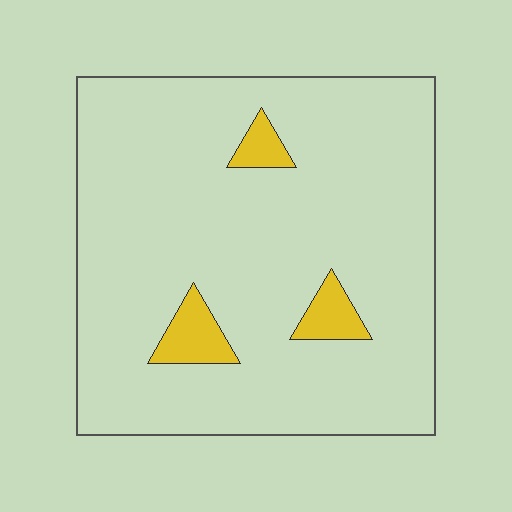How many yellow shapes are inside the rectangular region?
3.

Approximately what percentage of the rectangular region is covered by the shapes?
Approximately 5%.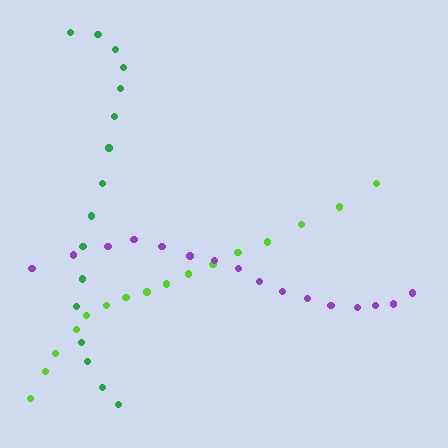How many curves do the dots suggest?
There are 3 distinct paths.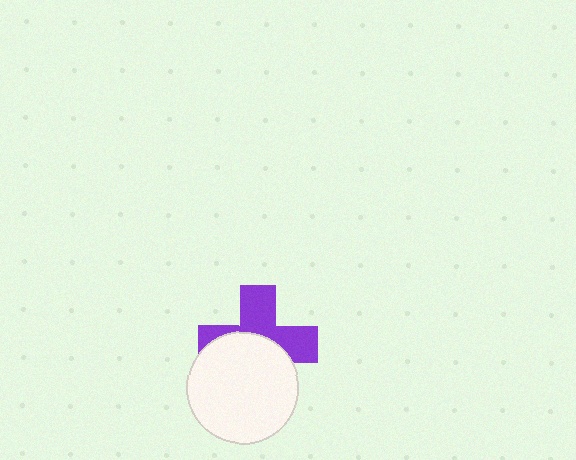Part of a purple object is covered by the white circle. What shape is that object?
It is a cross.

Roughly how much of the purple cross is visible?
About half of it is visible (roughly 50%).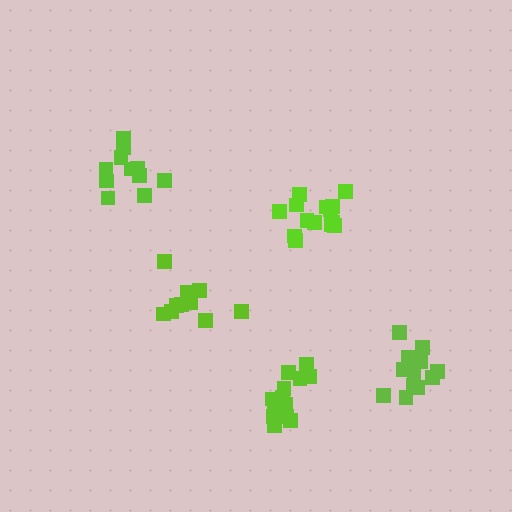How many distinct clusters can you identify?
There are 5 distinct clusters.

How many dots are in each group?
Group 1: 14 dots, Group 2: 12 dots, Group 3: 10 dots, Group 4: 11 dots, Group 5: 13 dots (60 total).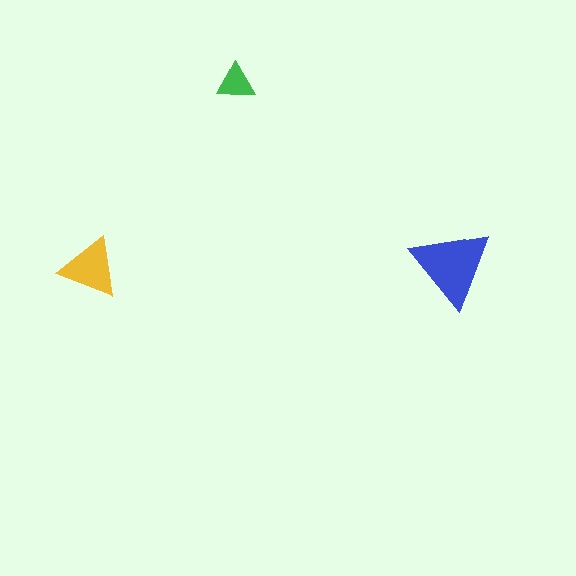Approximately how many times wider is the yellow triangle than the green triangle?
About 1.5 times wider.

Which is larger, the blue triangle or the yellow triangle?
The blue one.